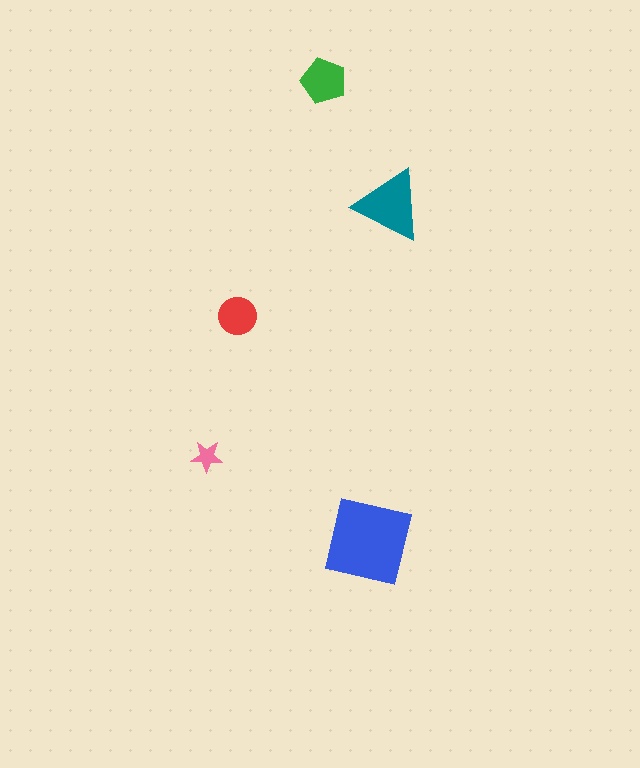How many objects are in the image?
There are 5 objects in the image.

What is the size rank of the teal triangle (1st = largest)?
2nd.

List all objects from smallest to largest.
The pink star, the red circle, the green pentagon, the teal triangle, the blue square.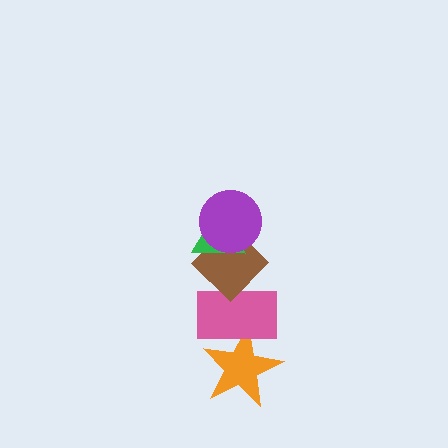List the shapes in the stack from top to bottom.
From top to bottom: the purple circle, the green triangle, the brown diamond, the pink rectangle, the orange star.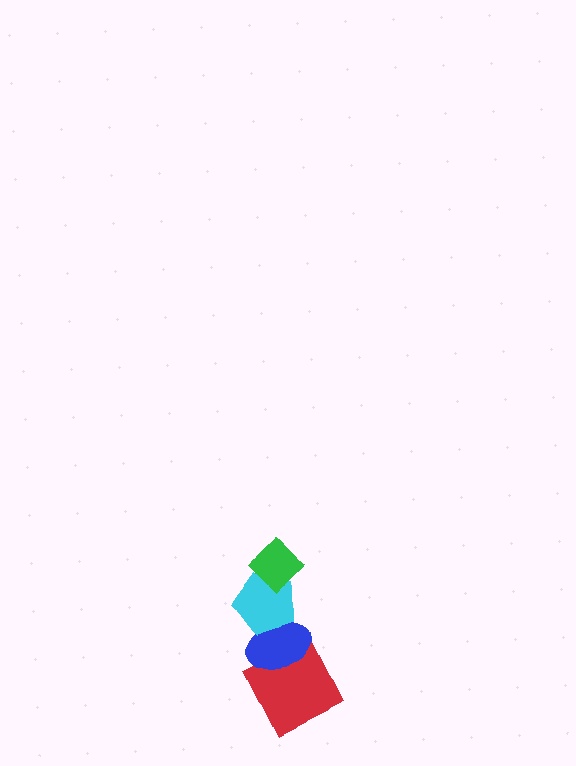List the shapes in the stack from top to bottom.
From top to bottom: the green diamond, the cyan pentagon, the blue ellipse, the red square.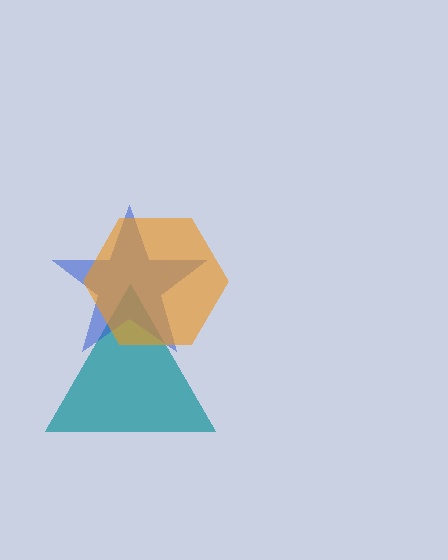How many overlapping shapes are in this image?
There are 3 overlapping shapes in the image.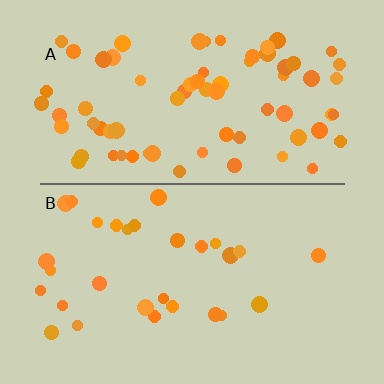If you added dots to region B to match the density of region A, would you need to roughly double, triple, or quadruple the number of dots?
Approximately double.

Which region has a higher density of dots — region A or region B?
A (the top).